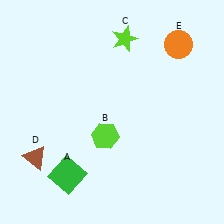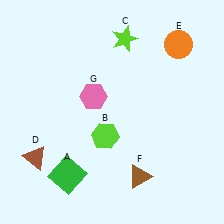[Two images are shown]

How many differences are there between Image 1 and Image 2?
There are 2 differences between the two images.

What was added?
A brown triangle (F), a pink hexagon (G) were added in Image 2.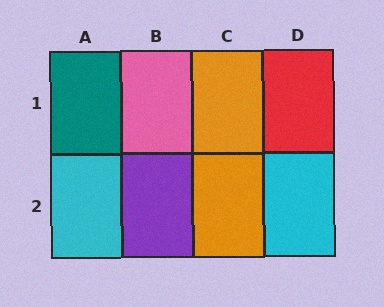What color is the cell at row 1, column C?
Orange.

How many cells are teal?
1 cell is teal.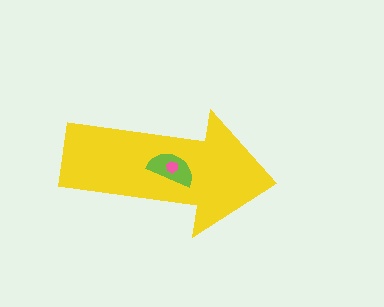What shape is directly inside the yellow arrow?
The lime semicircle.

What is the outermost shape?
The yellow arrow.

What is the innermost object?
The pink hexagon.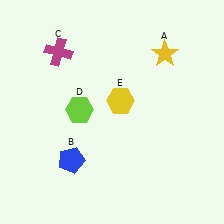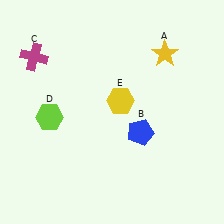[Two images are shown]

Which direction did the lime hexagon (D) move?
The lime hexagon (D) moved left.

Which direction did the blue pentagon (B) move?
The blue pentagon (B) moved right.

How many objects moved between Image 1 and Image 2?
3 objects moved between the two images.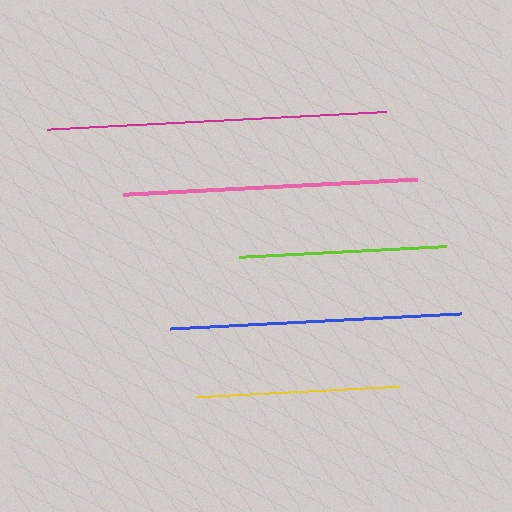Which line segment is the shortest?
The yellow line is the shortest at approximately 203 pixels.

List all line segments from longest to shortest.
From longest to shortest: magenta, pink, blue, lime, yellow.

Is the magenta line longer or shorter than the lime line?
The magenta line is longer than the lime line.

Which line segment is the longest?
The magenta line is the longest at approximately 339 pixels.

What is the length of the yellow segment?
The yellow segment is approximately 203 pixels long.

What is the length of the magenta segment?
The magenta segment is approximately 339 pixels long.